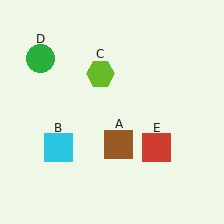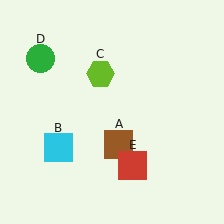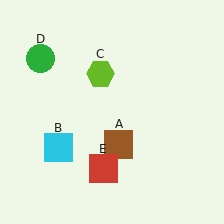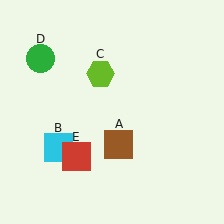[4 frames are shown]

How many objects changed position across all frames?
1 object changed position: red square (object E).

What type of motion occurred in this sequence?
The red square (object E) rotated clockwise around the center of the scene.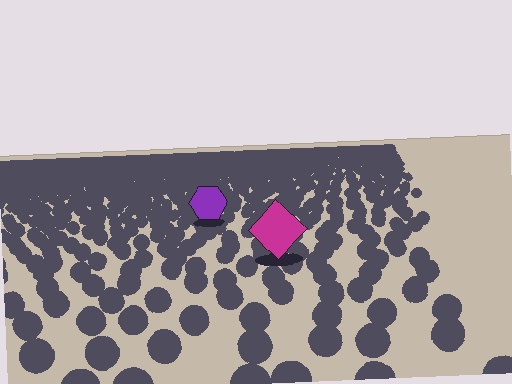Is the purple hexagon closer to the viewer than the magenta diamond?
No. The magenta diamond is closer — you can tell from the texture gradient: the ground texture is coarser near it.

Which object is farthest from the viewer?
The purple hexagon is farthest from the viewer. It appears smaller and the ground texture around it is denser.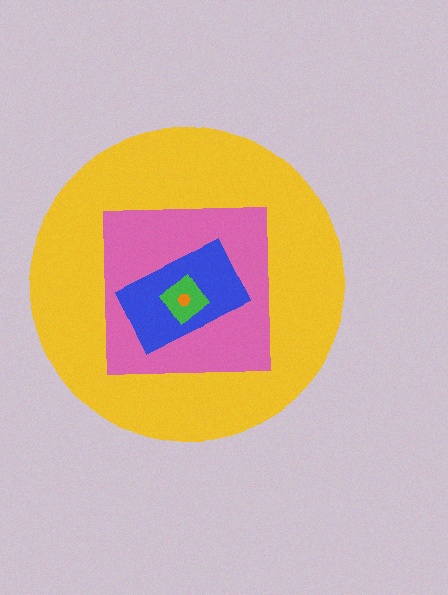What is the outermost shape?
The yellow circle.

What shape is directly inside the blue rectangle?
The green diamond.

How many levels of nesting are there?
5.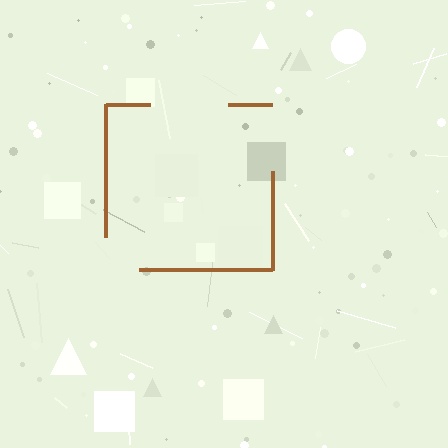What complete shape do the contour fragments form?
The contour fragments form a square.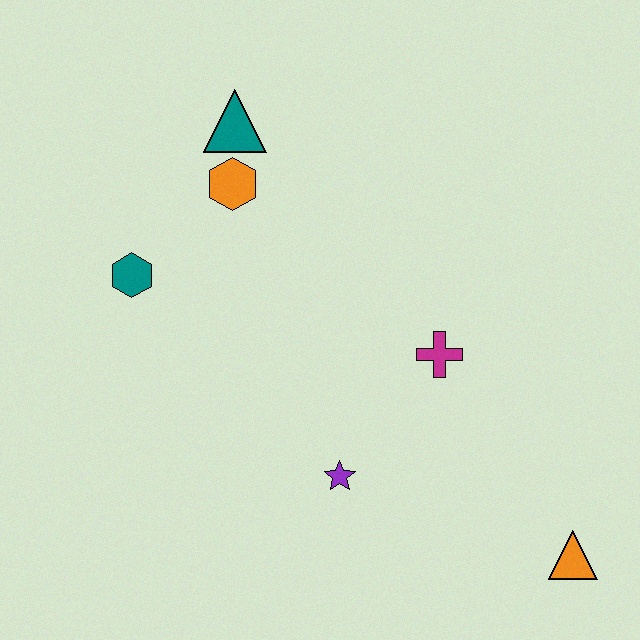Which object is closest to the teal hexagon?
The orange hexagon is closest to the teal hexagon.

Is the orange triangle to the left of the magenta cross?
No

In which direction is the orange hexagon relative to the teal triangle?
The orange hexagon is below the teal triangle.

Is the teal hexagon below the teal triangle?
Yes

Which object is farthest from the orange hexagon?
The orange triangle is farthest from the orange hexagon.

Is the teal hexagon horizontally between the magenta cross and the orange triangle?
No